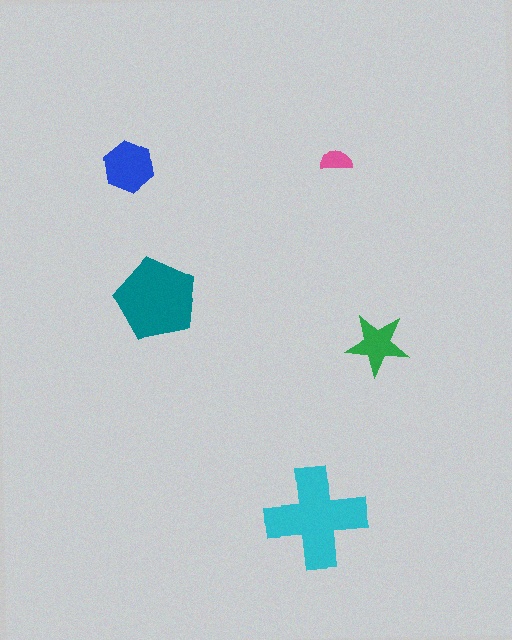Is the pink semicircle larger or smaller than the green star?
Smaller.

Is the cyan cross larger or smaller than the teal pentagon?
Larger.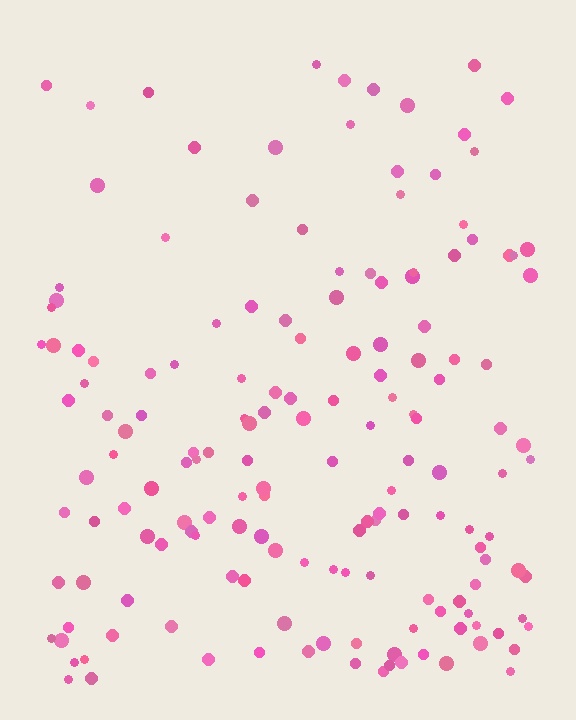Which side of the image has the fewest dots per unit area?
The top.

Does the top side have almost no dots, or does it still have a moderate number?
Still a moderate number, just noticeably fewer than the bottom.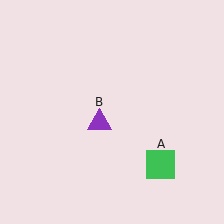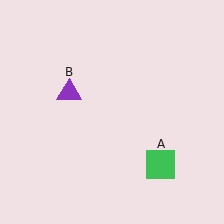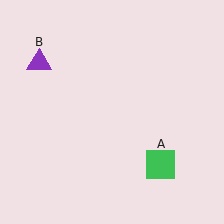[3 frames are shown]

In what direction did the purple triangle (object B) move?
The purple triangle (object B) moved up and to the left.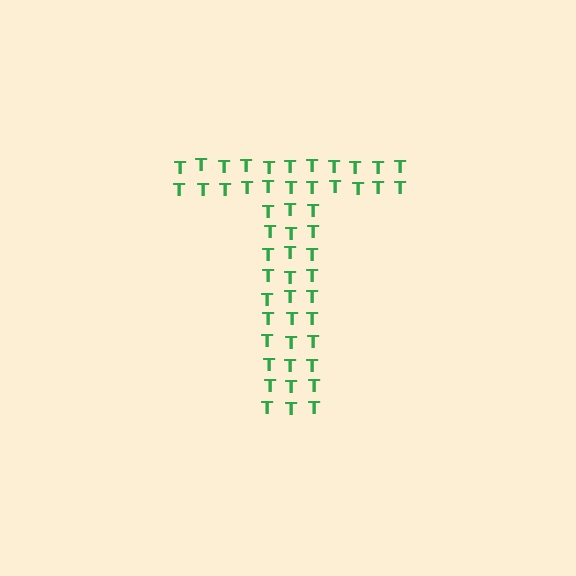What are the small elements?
The small elements are letter T's.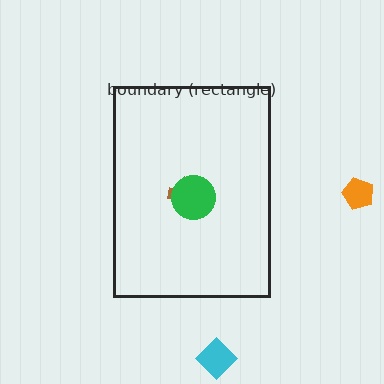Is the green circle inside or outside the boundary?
Inside.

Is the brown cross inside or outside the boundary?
Inside.